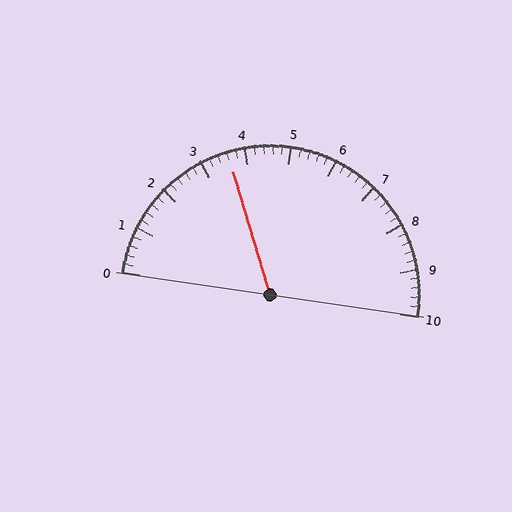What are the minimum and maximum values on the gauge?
The gauge ranges from 0 to 10.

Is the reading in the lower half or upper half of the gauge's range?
The reading is in the lower half of the range (0 to 10).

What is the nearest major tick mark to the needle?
The nearest major tick mark is 4.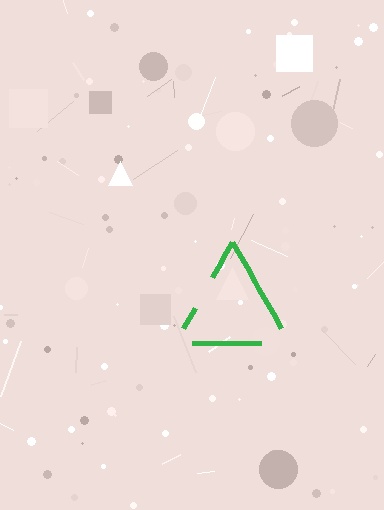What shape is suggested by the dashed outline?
The dashed outline suggests a triangle.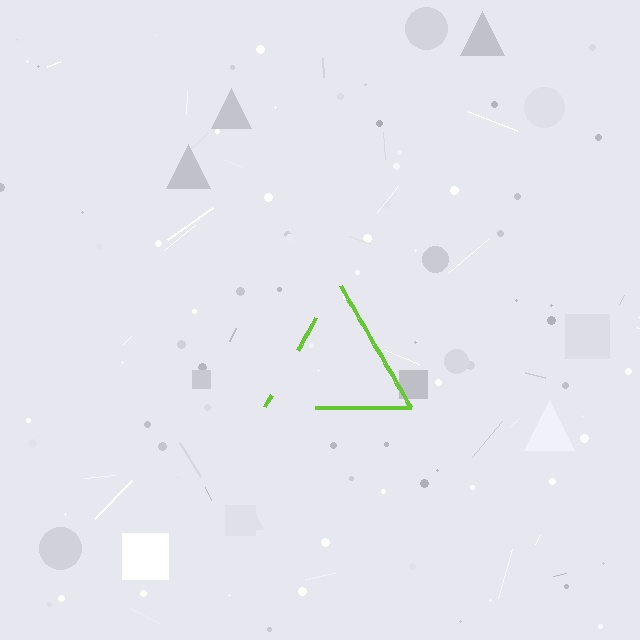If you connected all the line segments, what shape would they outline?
They would outline a triangle.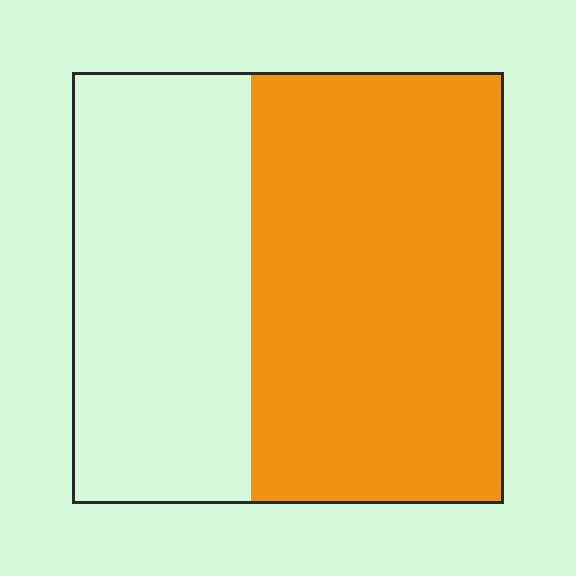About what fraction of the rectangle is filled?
About three fifths (3/5).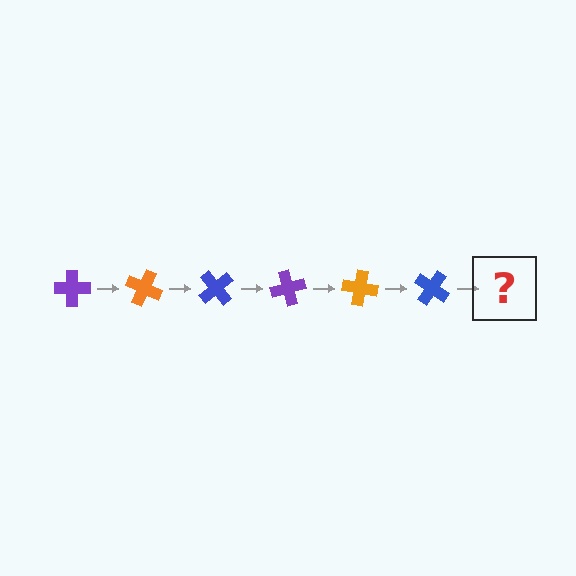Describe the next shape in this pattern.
It should be a purple cross, rotated 150 degrees from the start.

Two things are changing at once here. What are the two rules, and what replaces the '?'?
The two rules are that it rotates 25 degrees each step and the color cycles through purple, orange, and blue. The '?' should be a purple cross, rotated 150 degrees from the start.